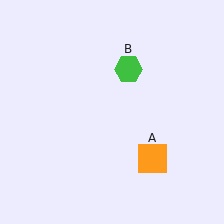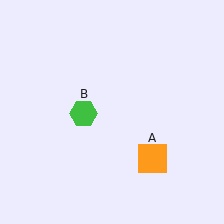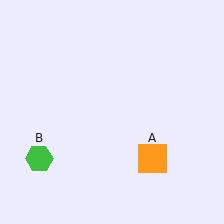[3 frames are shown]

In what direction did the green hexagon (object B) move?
The green hexagon (object B) moved down and to the left.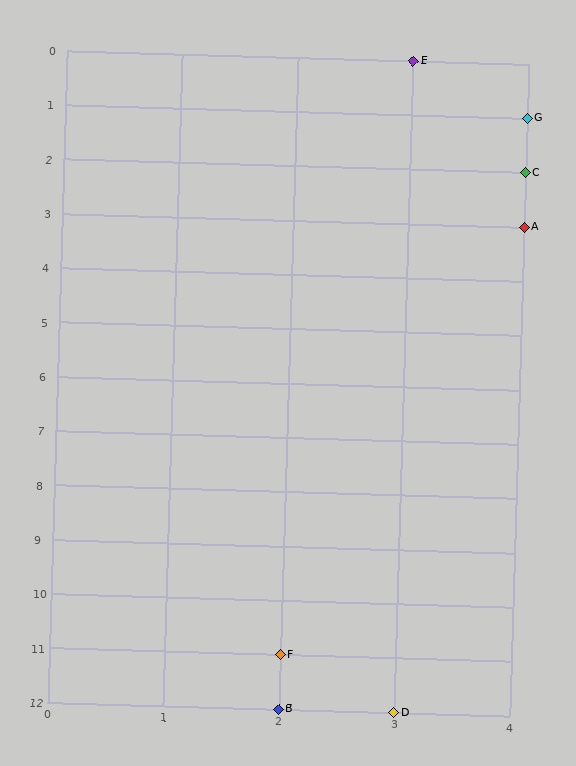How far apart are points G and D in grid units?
Points G and D are 1 column and 11 rows apart (about 11.0 grid units diagonally).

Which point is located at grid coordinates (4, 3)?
Point A is at (4, 3).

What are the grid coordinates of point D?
Point D is at grid coordinates (3, 12).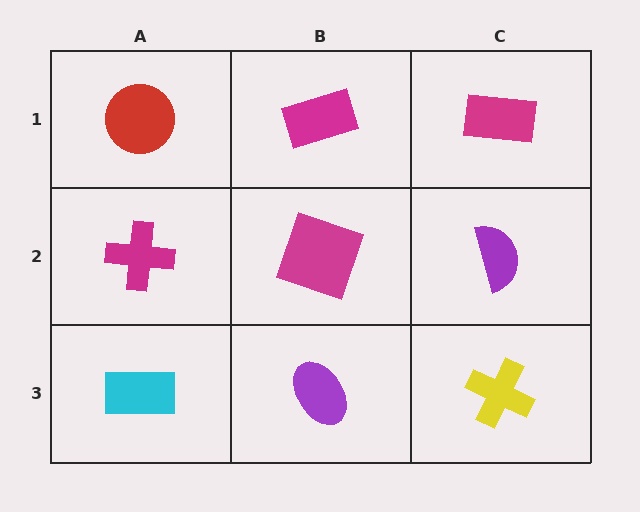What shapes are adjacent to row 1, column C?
A purple semicircle (row 2, column C), a magenta rectangle (row 1, column B).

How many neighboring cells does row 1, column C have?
2.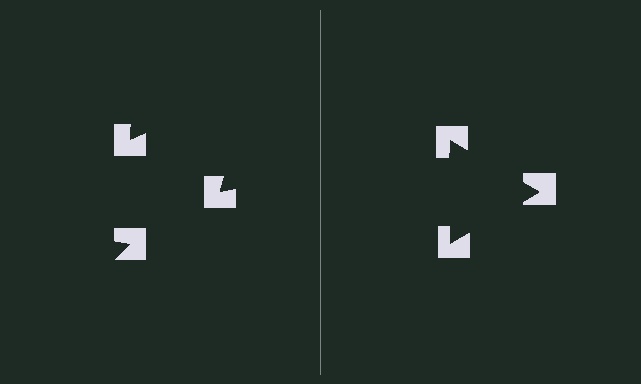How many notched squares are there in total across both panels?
6 — 3 on each side.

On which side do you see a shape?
An illusory triangle appears on the right side. On the left side the wedge cuts are rotated, so no coherent shape forms.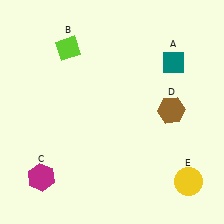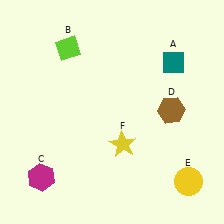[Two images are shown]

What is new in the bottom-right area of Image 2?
A yellow star (F) was added in the bottom-right area of Image 2.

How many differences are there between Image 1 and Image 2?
There is 1 difference between the two images.